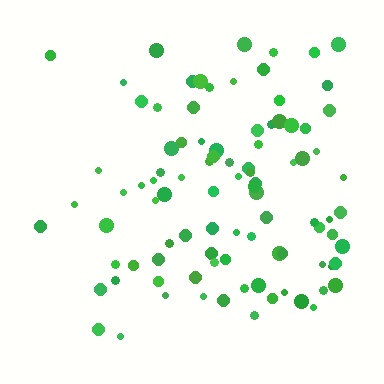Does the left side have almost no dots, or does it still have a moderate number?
Still a moderate number, just noticeably fewer than the right.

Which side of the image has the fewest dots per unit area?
The left.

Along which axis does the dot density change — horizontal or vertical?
Horizontal.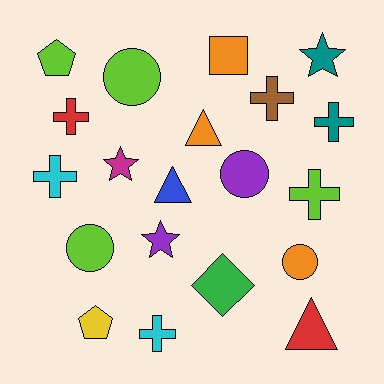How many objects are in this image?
There are 20 objects.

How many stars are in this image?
There are 3 stars.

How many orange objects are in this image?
There are 3 orange objects.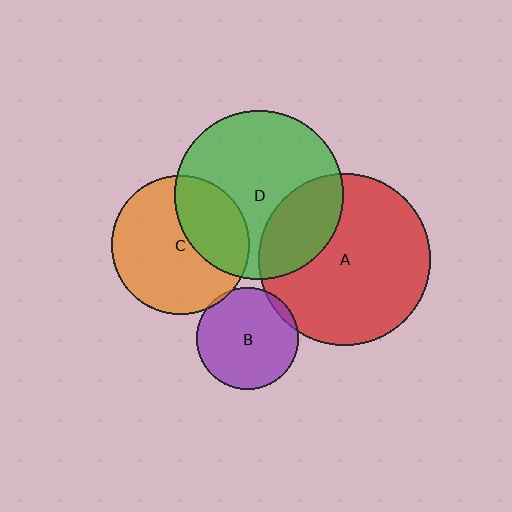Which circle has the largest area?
Circle A (red).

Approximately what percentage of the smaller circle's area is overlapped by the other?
Approximately 35%.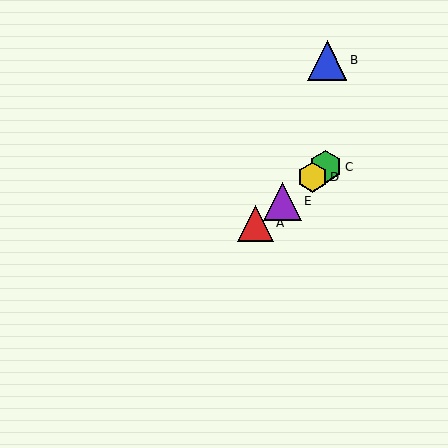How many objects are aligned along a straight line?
4 objects (A, C, D, E) are aligned along a straight line.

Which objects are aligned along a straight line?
Objects A, C, D, E are aligned along a straight line.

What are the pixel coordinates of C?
Object C is at (326, 167).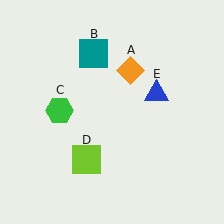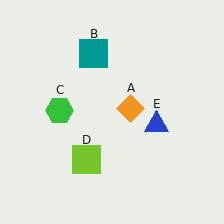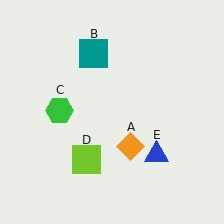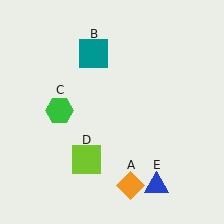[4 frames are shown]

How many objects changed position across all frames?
2 objects changed position: orange diamond (object A), blue triangle (object E).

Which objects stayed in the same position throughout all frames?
Teal square (object B) and green hexagon (object C) and lime square (object D) remained stationary.